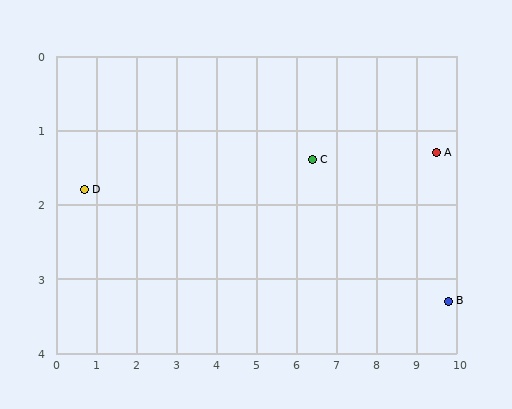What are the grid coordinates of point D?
Point D is at approximately (0.7, 1.8).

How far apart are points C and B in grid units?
Points C and B are about 3.9 grid units apart.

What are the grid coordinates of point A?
Point A is at approximately (9.5, 1.3).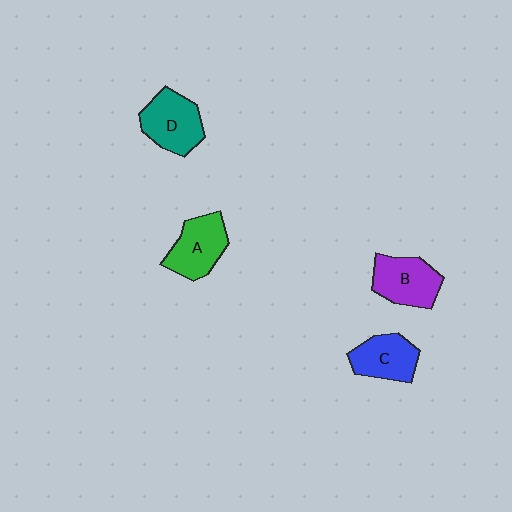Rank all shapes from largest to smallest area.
From largest to smallest: D (teal), B (purple), A (green), C (blue).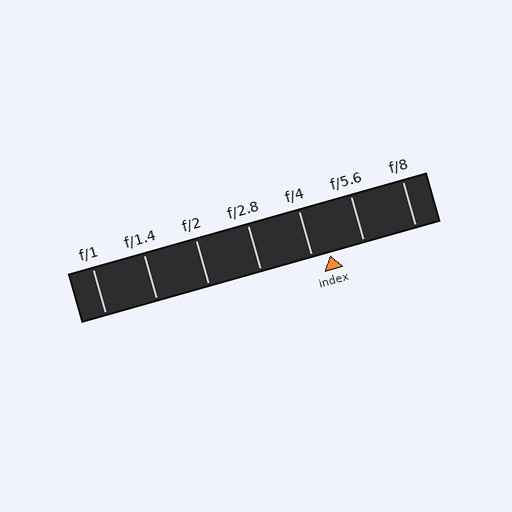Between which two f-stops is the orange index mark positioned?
The index mark is between f/4 and f/5.6.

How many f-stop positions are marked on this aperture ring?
There are 7 f-stop positions marked.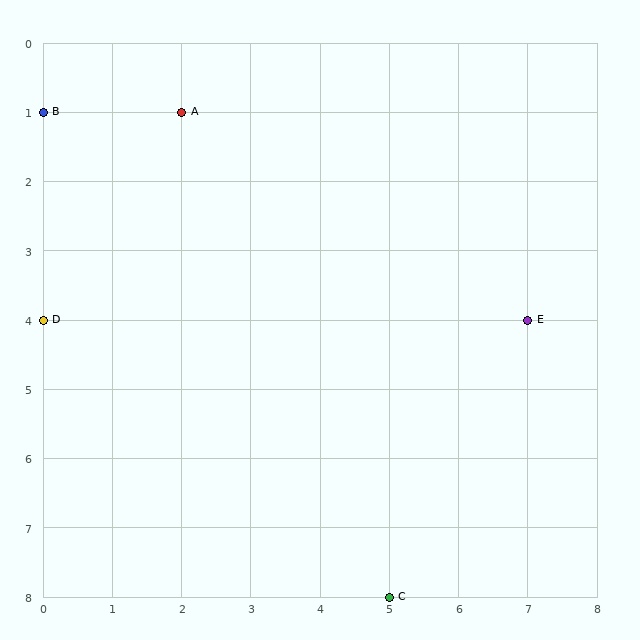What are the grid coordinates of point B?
Point B is at grid coordinates (0, 1).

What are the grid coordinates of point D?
Point D is at grid coordinates (0, 4).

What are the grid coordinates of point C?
Point C is at grid coordinates (5, 8).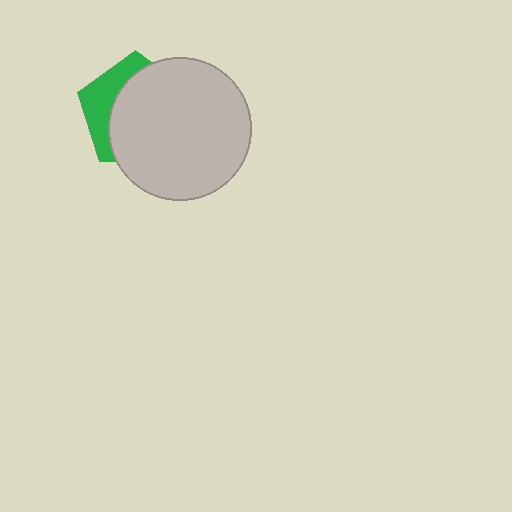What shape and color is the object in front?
The object in front is a light gray circle.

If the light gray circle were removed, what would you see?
You would see the complete green pentagon.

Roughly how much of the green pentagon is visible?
A small part of it is visible (roughly 31%).